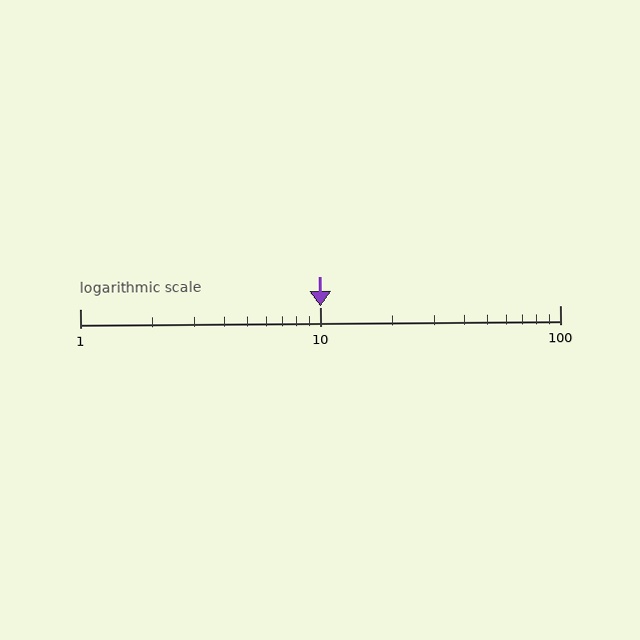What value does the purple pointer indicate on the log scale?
The pointer indicates approximately 10.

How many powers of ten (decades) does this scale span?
The scale spans 2 decades, from 1 to 100.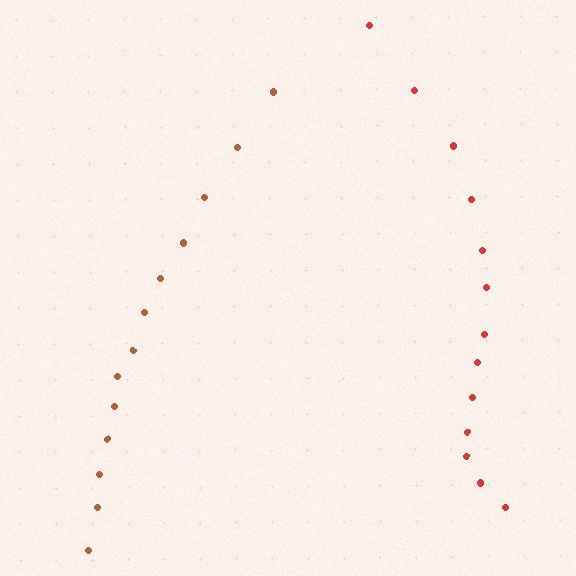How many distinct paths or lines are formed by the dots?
There are 2 distinct paths.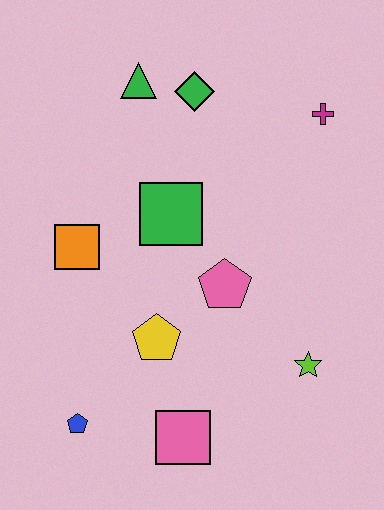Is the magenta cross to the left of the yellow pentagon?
No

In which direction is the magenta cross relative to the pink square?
The magenta cross is above the pink square.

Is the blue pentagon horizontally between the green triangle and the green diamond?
No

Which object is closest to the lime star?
The pink pentagon is closest to the lime star.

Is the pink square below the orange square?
Yes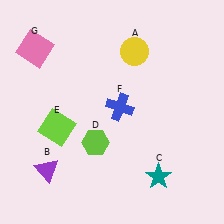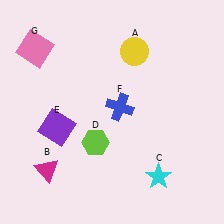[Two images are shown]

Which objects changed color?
B changed from purple to magenta. C changed from teal to cyan. E changed from lime to purple.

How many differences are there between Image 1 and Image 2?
There are 3 differences between the two images.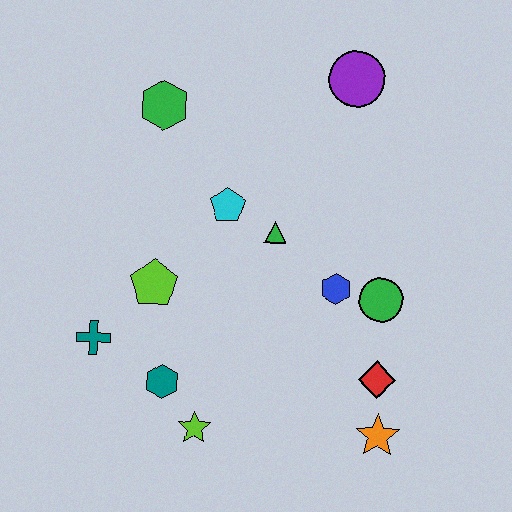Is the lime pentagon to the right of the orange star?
No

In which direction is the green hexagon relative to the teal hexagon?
The green hexagon is above the teal hexagon.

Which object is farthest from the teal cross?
The purple circle is farthest from the teal cross.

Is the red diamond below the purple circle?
Yes